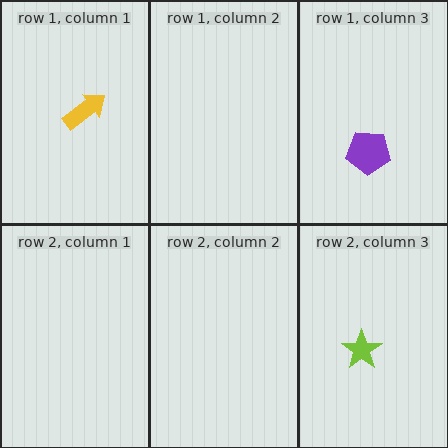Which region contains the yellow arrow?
The row 1, column 1 region.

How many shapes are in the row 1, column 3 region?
1.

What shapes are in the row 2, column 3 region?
The lime star.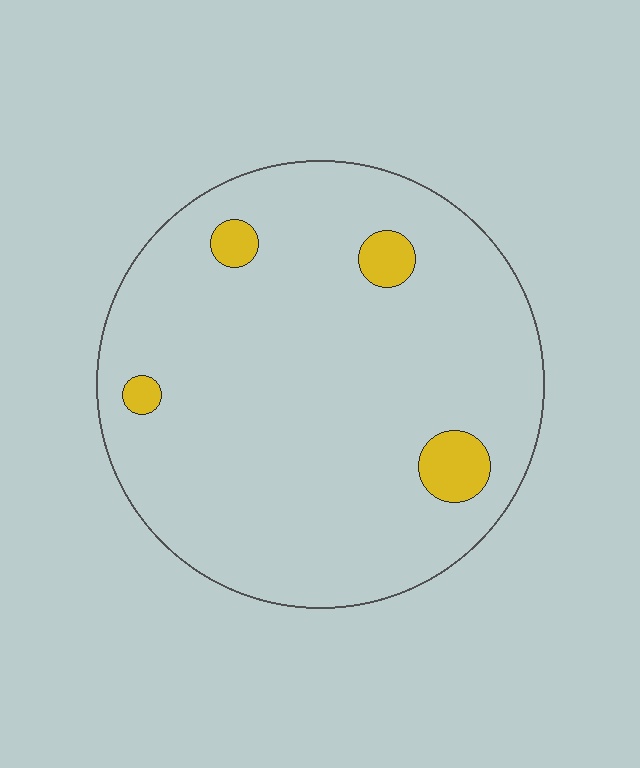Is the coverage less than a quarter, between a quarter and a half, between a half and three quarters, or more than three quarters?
Less than a quarter.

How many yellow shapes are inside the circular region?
4.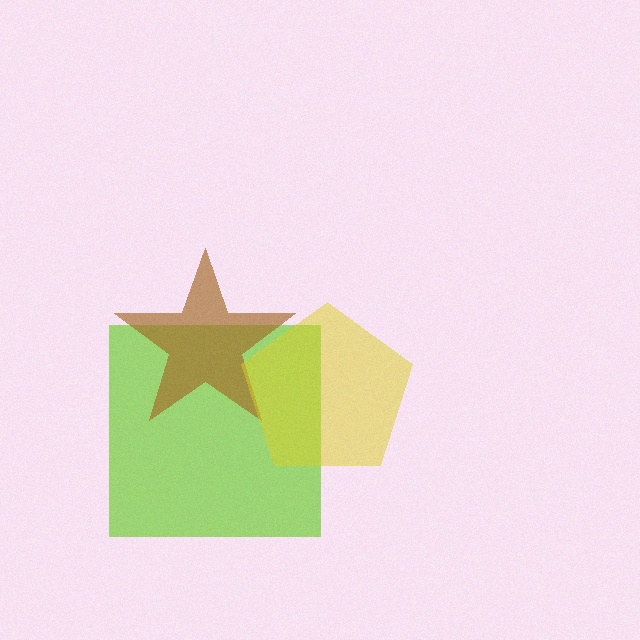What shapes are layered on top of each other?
The layered shapes are: a lime square, a brown star, a yellow pentagon.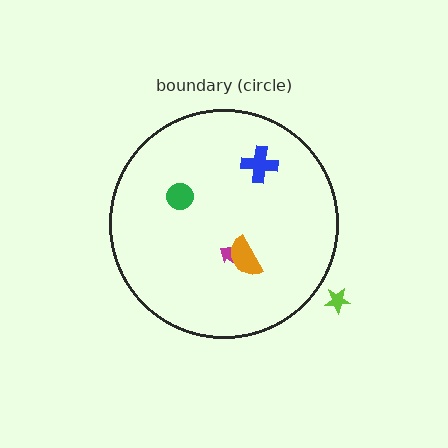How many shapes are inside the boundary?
4 inside, 1 outside.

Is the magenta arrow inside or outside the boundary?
Inside.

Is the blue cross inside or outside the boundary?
Inside.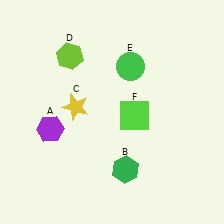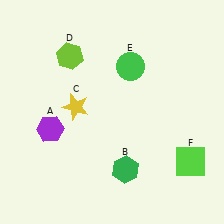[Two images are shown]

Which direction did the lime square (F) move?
The lime square (F) moved right.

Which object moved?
The lime square (F) moved right.